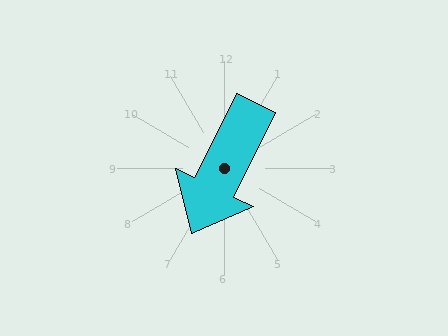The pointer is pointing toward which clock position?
Roughly 7 o'clock.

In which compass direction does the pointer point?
Southwest.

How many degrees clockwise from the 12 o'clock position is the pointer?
Approximately 206 degrees.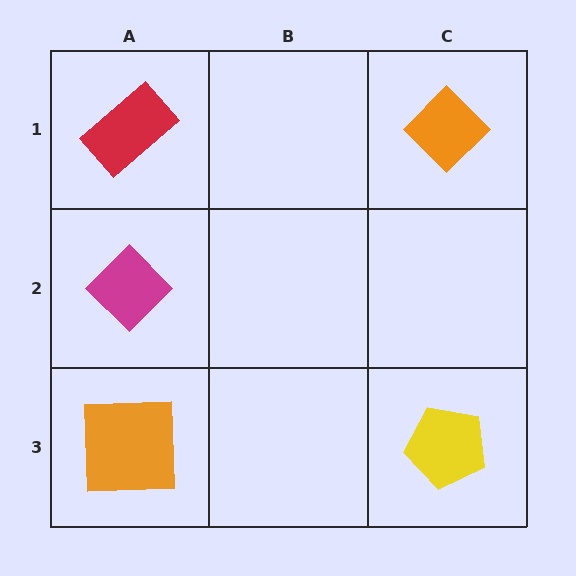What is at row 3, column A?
An orange square.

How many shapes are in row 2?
1 shape.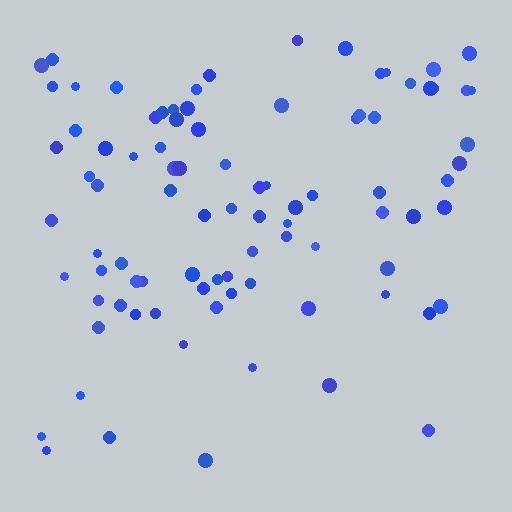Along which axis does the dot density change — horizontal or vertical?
Vertical.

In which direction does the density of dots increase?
From bottom to top, with the top side densest.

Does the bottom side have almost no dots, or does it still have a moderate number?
Still a moderate number, just noticeably fewer than the top.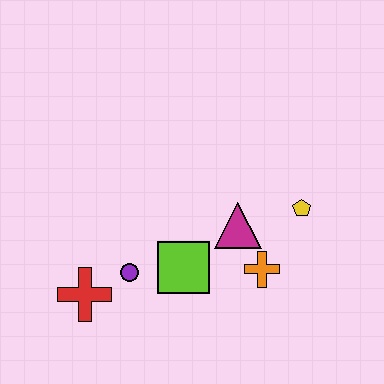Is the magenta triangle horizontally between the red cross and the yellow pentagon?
Yes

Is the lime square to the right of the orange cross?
No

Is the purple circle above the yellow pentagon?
No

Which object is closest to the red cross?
The purple circle is closest to the red cross.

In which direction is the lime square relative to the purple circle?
The lime square is to the right of the purple circle.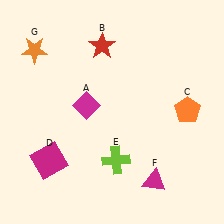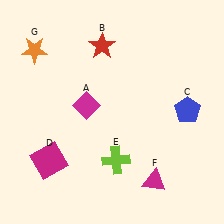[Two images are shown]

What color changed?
The pentagon (C) changed from orange in Image 1 to blue in Image 2.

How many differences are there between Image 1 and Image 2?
There is 1 difference between the two images.